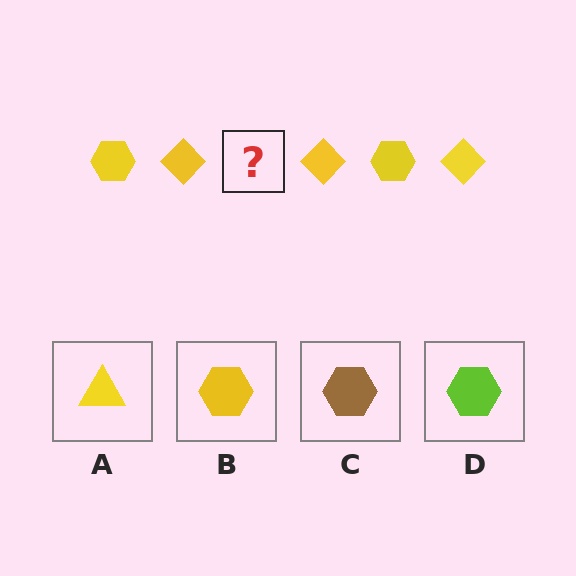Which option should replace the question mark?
Option B.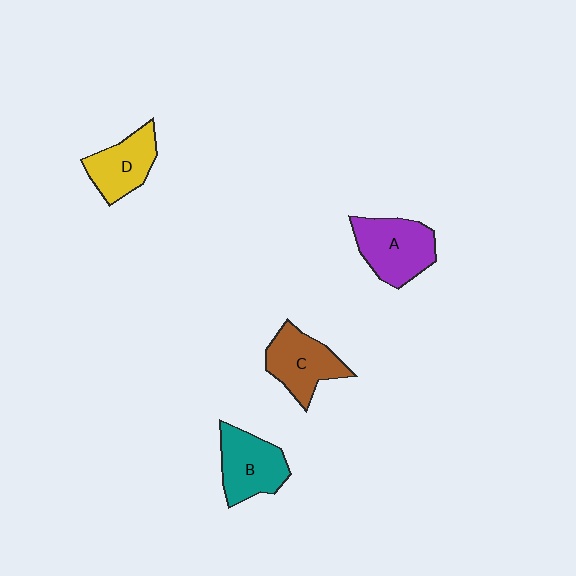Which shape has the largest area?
Shape A (purple).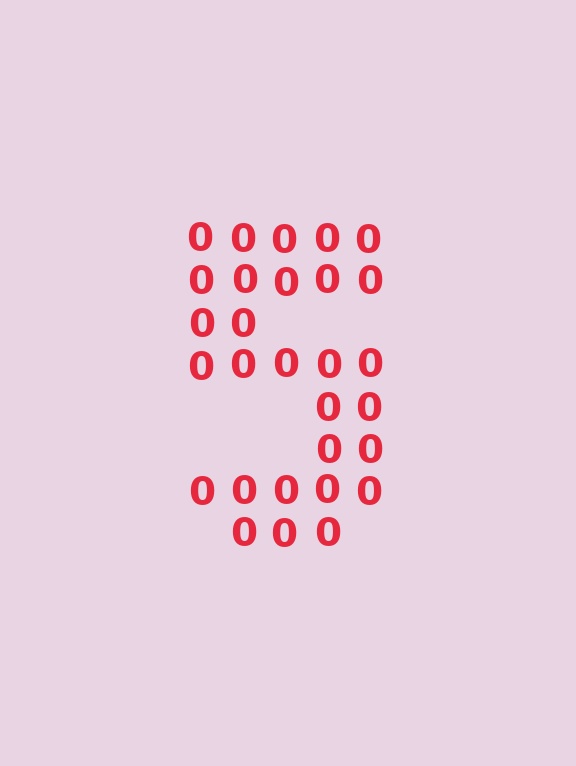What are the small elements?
The small elements are digit 0's.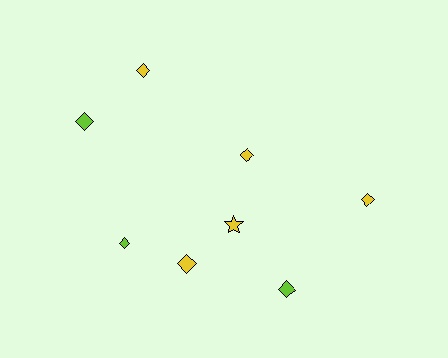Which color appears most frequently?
Yellow, with 5 objects.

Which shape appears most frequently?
Diamond, with 7 objects.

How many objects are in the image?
There are 8 objects.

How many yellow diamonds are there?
There are 4 yellow diamonds.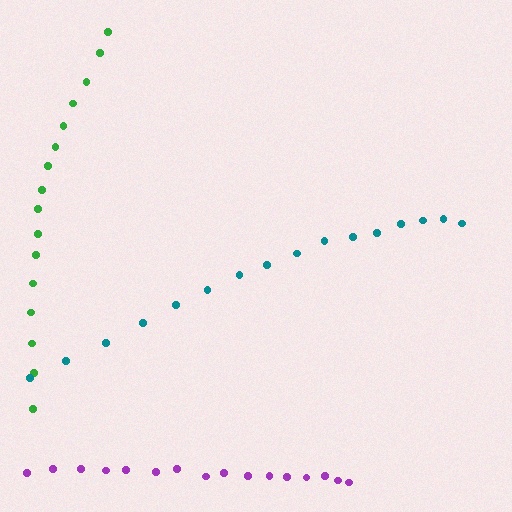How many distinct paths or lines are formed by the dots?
There are 3 distinct paths.